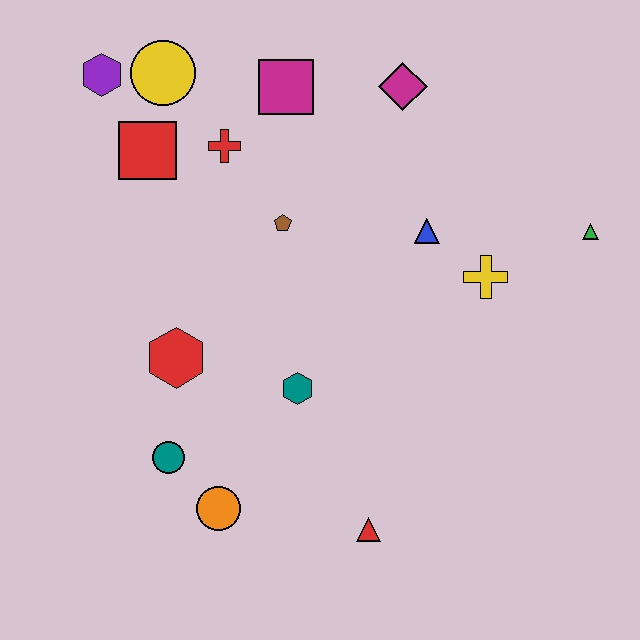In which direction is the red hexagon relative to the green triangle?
The red hexagon is to the left of the green triangle.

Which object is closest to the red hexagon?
The teal circle is closest to the red hexagon.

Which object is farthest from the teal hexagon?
The purple hexagon is farthest from the teal hexagon.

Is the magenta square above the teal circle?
Yes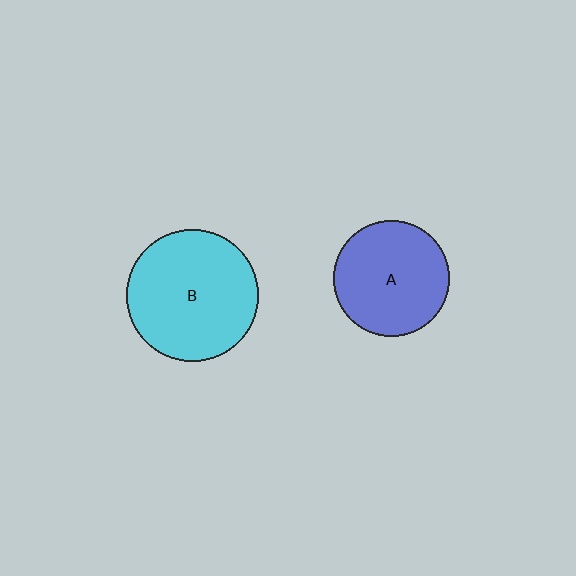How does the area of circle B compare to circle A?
Approximately 1.3 times.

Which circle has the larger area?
Circle B (cyan).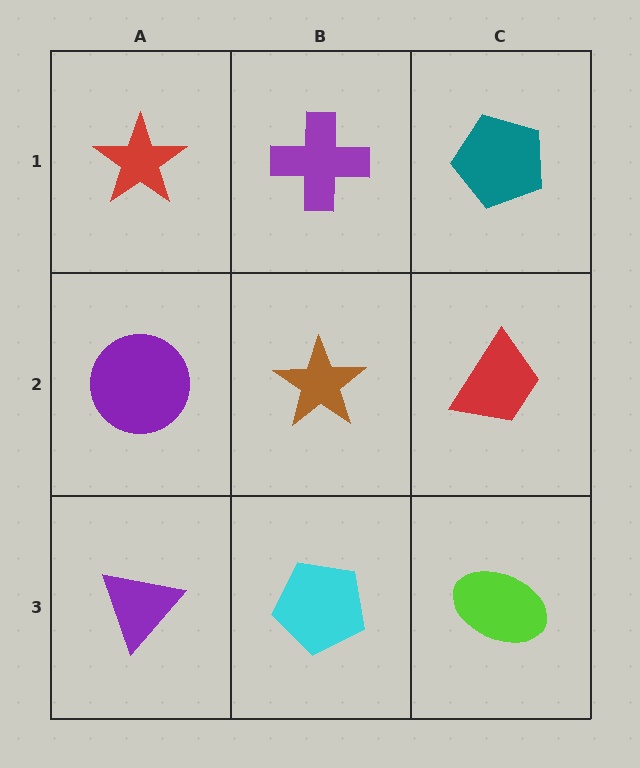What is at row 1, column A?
A red star.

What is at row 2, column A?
A purple circle.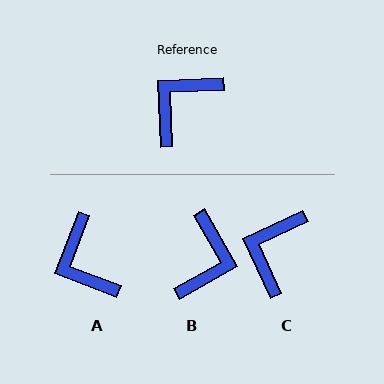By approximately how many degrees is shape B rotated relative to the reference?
Approximately 153 degrees clockwise.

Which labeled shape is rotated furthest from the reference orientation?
B, about 153 degrees away.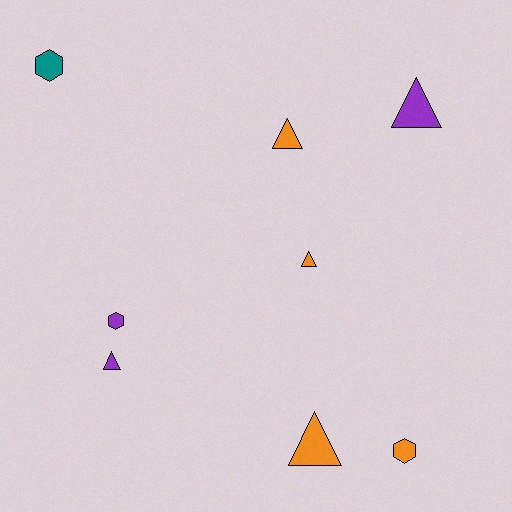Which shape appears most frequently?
Triangle, with 5 objects.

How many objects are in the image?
There are 8 objects.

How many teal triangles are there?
There are no teal triangles.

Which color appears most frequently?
Orange, with 4 objects.